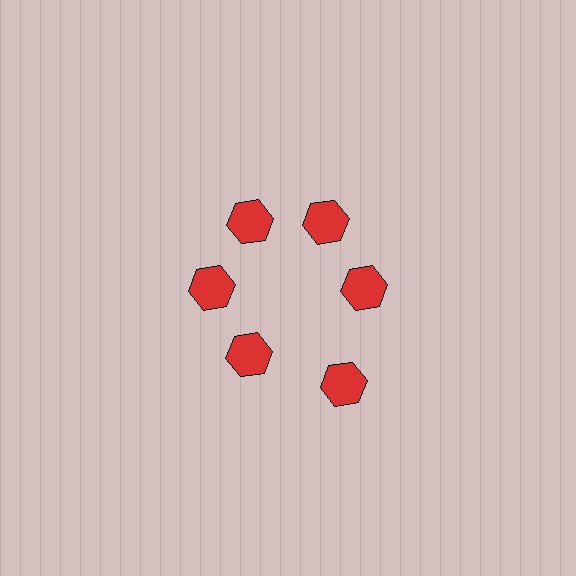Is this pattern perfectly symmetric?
No. The 6 red hexagons are arranged in a ring, but one element near the 5 o'clock position is pushed outward from the center, breaking the 6-fold rotational symmetry.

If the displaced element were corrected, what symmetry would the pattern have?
It would have 6-fold rotational symmetry — the pattern would map onto itself every 60 degrees.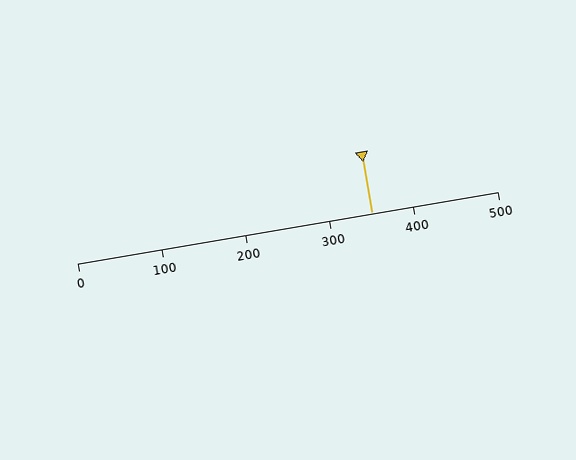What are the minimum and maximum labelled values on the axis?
The axis runs from 0 to 500.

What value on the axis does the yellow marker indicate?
The marker indicates approximately 350.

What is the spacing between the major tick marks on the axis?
The major ticks are spaced 100 apart.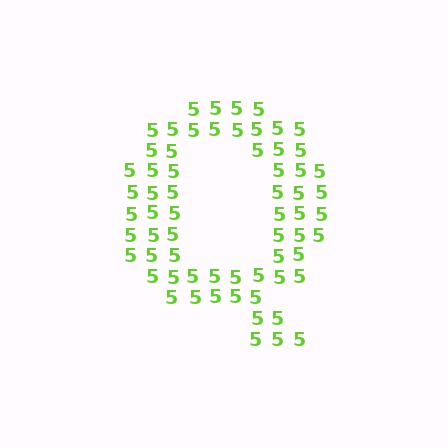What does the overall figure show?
The overall figure shows the letter Q.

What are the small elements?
The small elements are digit 5's.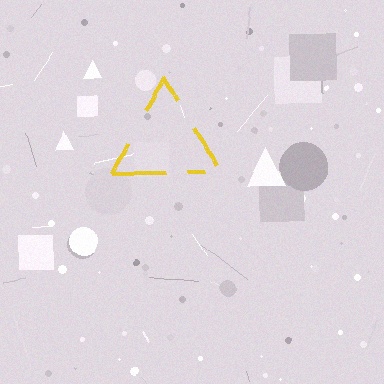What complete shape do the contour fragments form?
The contour fragments form a triangle.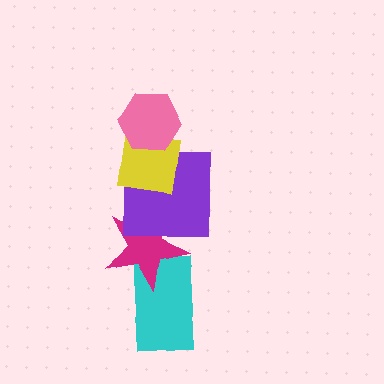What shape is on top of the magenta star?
The purple square is on top of the magenta star.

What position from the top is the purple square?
The purple square is 3rd from the top.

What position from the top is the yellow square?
The yellow square is 2nd from the top.